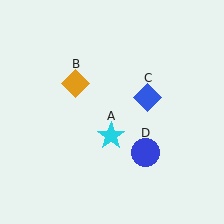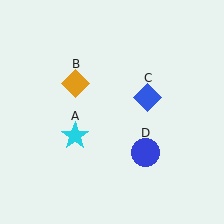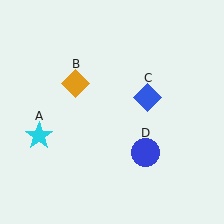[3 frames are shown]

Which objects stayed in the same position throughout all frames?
Orange diamond (object B) and blue diamond (object C) and blue circle (object D) remained stationary.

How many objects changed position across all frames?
1 object changed position: cyan star (object A).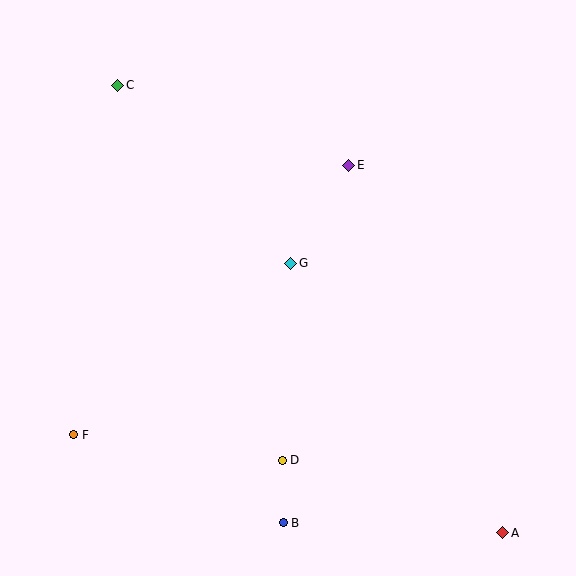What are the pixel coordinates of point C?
Point C is at (118, 85).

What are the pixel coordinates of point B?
Point B is at (283, 523).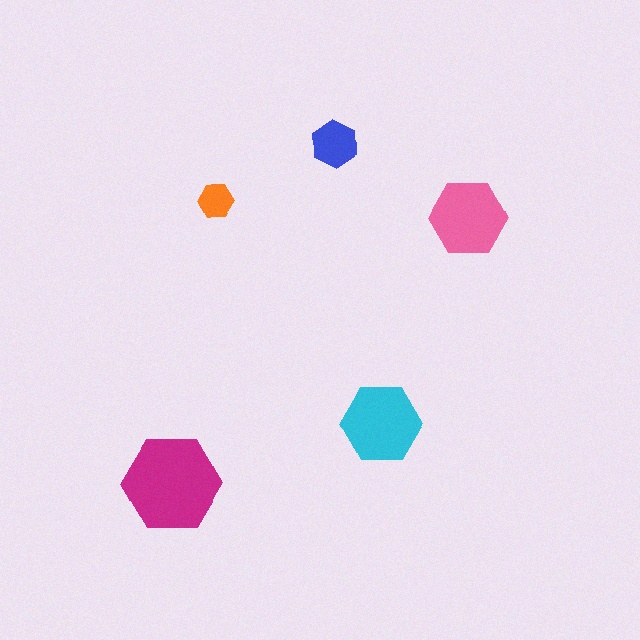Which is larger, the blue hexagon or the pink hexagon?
The pink one.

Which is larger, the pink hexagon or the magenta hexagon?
The magenta one.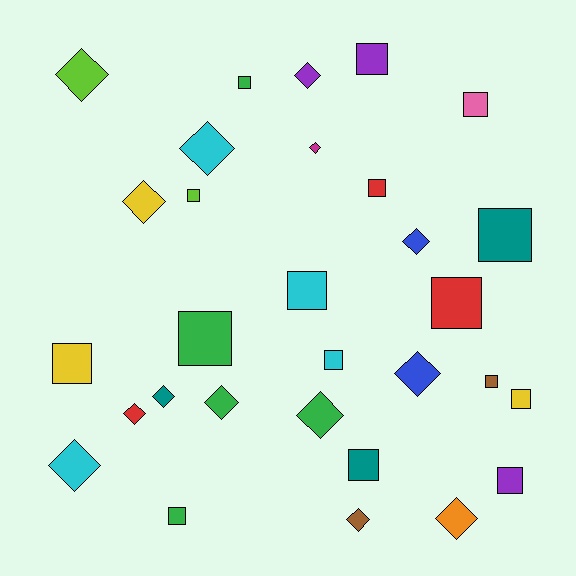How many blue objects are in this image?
There are 2 blue objects.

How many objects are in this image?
There are 30 objects.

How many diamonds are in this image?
There are 14 diamonds.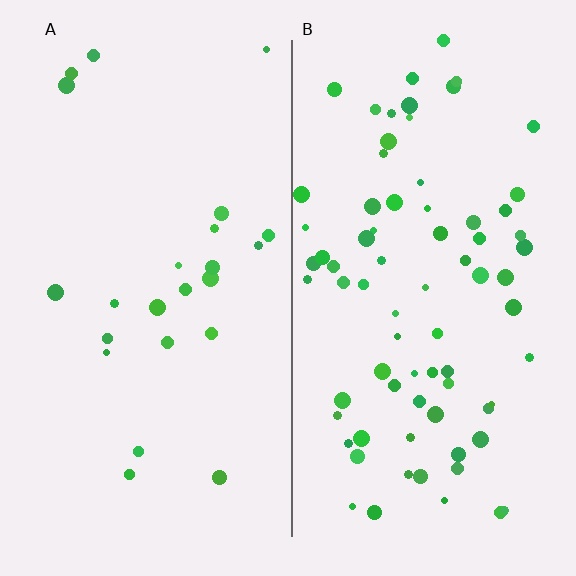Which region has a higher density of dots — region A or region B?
B (the right).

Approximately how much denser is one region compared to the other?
Approximately 3.2× — region B over region A.